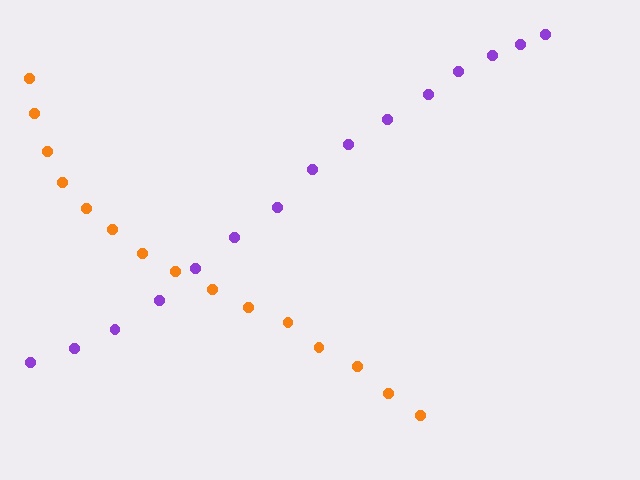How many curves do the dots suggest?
There are 2 distinct paths.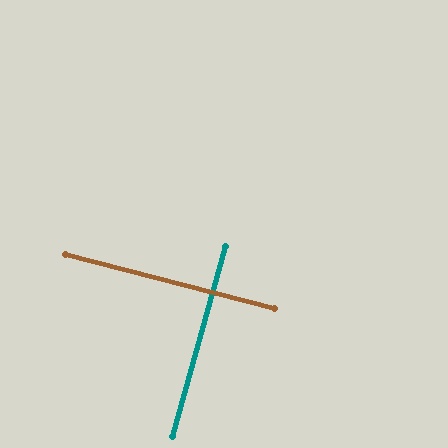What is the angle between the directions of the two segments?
Approximately 89 degrees.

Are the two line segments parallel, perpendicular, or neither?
Perpendicular — they meet at approximately 89°.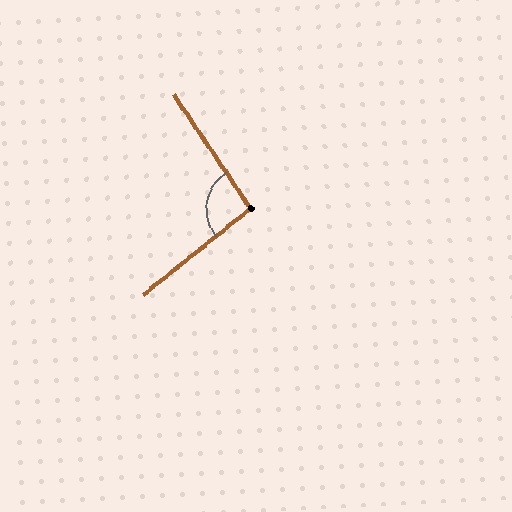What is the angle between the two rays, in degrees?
Approximately 95 degrees.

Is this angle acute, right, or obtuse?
It is approximately a right angle.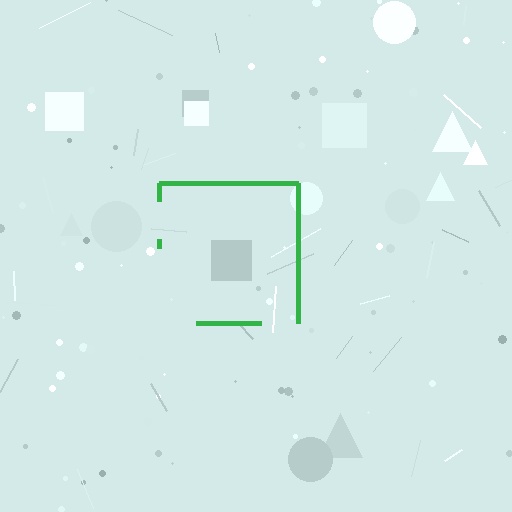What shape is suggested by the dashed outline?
The dashed outline suggests a square.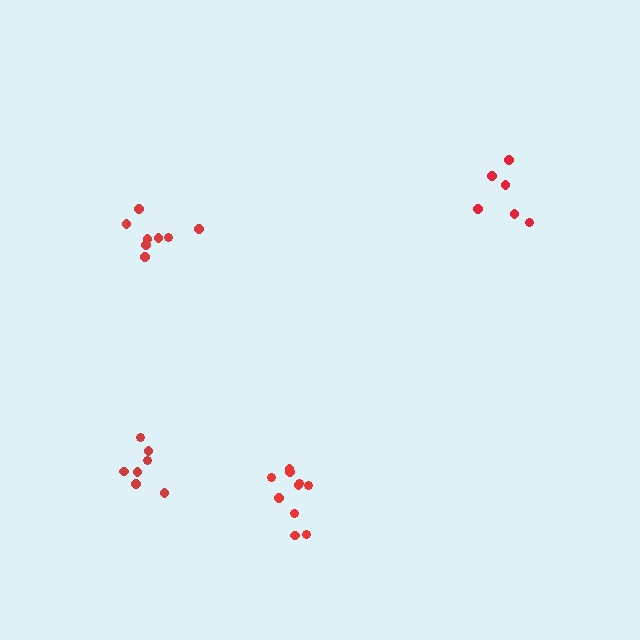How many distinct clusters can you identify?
There are 4 distinct clusters.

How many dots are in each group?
Group 1: 10 dots, Group 2: 8 dots, Group 3: 7 dots, Group 4: 6 dots (31 total).